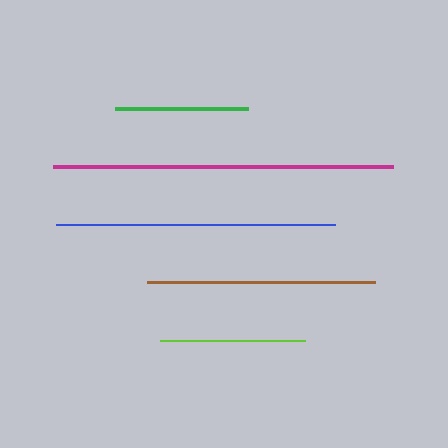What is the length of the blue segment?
The blue segment is approximately 279 pixels long.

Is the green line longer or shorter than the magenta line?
The magenta line is longer than the green line.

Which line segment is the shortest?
The green line is the shortest at approximately 134 pixels.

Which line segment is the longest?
The magenta line is the longest at approximately 340 pixels.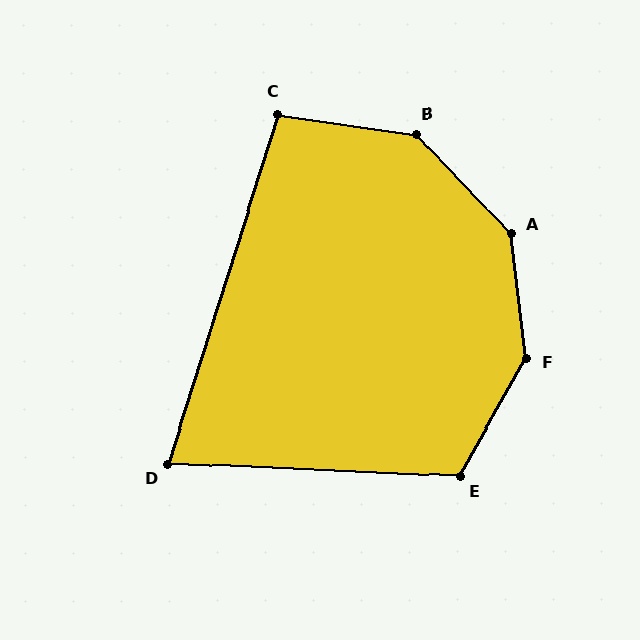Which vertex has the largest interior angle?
F, at approximately 144 degrees.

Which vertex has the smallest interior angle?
D, at approximately 75 degrees.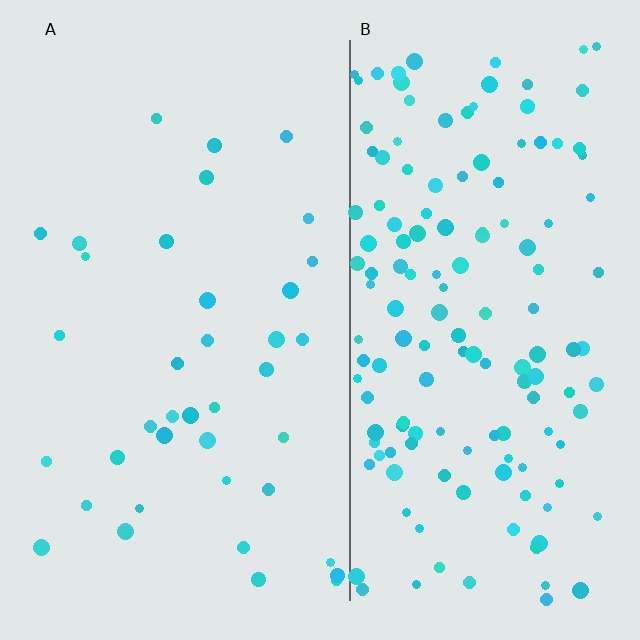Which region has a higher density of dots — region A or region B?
B (the right).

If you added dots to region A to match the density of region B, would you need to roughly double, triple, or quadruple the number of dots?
Approximately quadruple.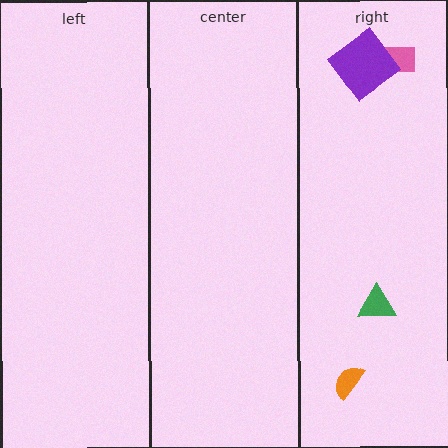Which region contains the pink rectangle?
The right region.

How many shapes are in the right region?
4.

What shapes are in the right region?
The pink rectangle, the green triangle, the orange semicircle, the purple diamond.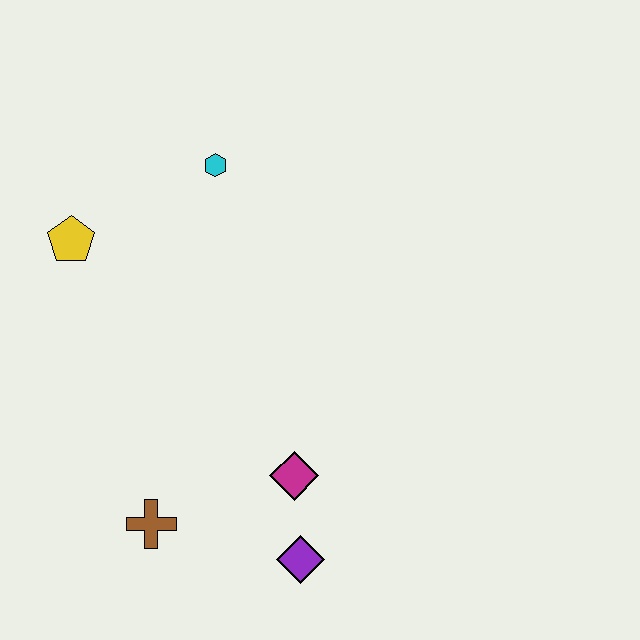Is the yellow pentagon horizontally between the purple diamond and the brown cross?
No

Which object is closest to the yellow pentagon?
The cyan hexagon is closest to the yellow pentagon.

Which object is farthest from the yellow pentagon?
The purple diamond is farthest from the yellow pentagon.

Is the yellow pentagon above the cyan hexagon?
No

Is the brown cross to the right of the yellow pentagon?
Yes